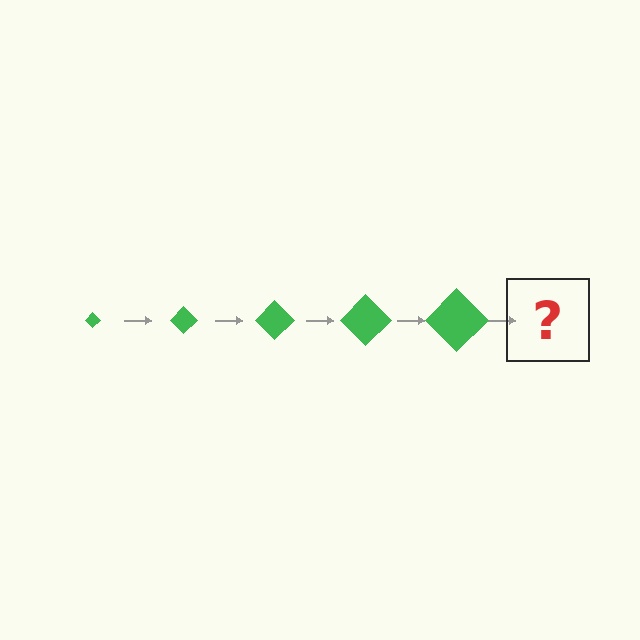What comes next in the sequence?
The next element should be a green diamond, larger than the previous one.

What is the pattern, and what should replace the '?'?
The pattern is that the diamond gets progressively larger each step. The '?' should be a green diamond, larger than the previous one.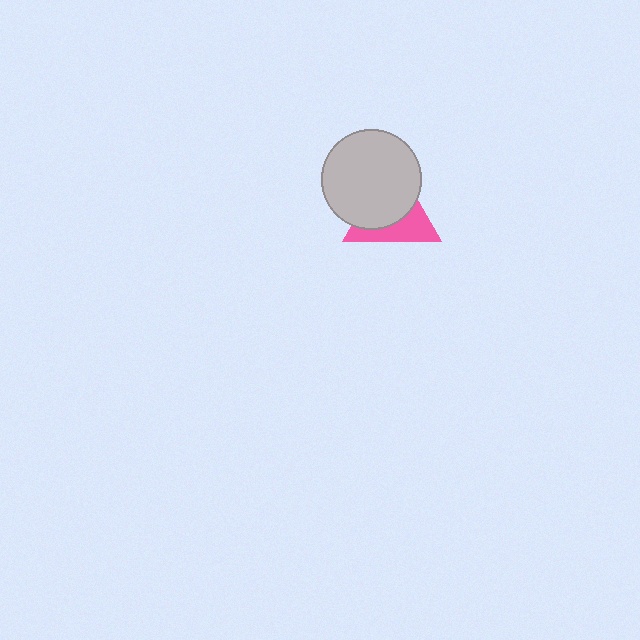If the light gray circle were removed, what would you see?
You would see the complete pink triangle.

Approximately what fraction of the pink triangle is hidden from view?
Roughly 59% of the pink triangle is hidden behind the light gray circle.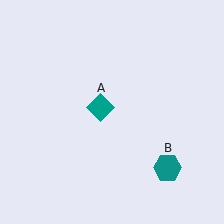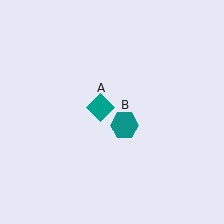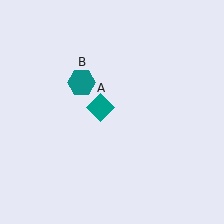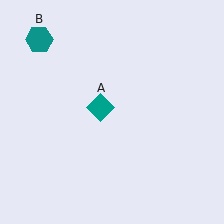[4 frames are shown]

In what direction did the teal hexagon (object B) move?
The teal hexagon (object B) moved up and to the left.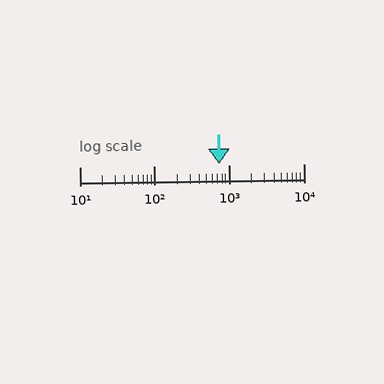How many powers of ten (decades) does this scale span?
The scale spans 3 decades, from 10 to 10000.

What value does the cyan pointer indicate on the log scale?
The pointer indicates approximately 740.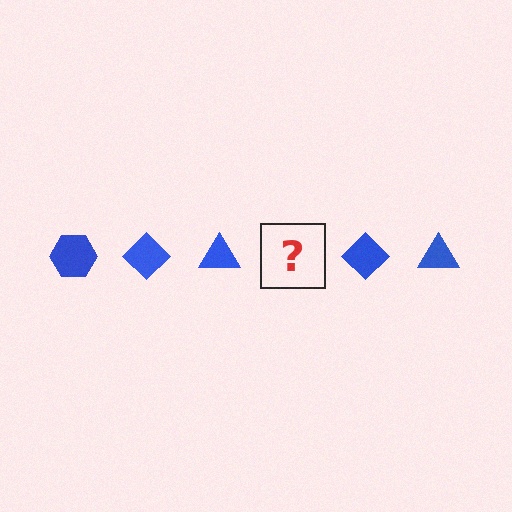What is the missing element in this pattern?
The missing element is a blue hexagon.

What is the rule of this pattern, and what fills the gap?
The rule is that the pattern cycles through hexagon, diamond, triangle shapes in blue. The gap should be filled with a blue hexagon.